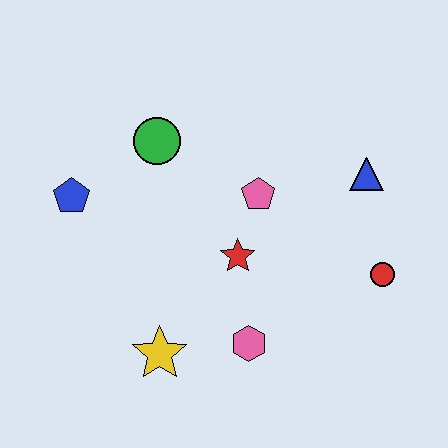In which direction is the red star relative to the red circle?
The red star is to the left of the red circle.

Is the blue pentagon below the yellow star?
No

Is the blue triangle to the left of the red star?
No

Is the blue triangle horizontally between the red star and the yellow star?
No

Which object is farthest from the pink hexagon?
The blue pentagon is farthest from the pink hexagon.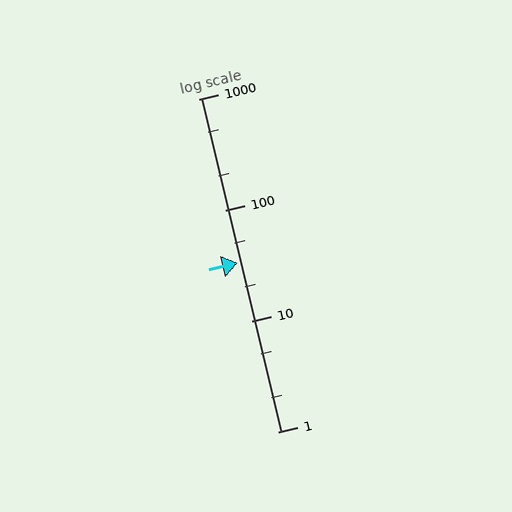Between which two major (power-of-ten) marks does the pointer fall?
The pointer is between 10 and 100.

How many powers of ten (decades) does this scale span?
The scale spans 3 decades, from 1 to 1000.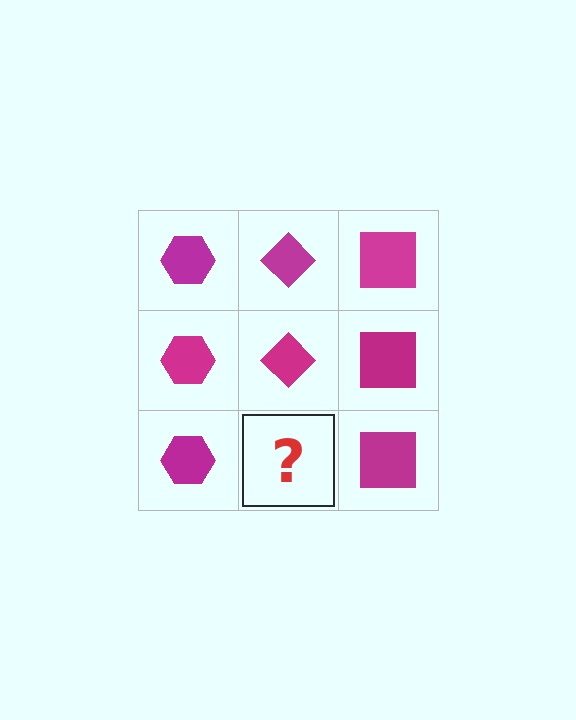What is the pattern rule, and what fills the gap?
The rule is that each column has a consistent shape. The gap should be filled with a magenta diamond.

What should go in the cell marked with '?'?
The missing cell should contain a magenta diamond.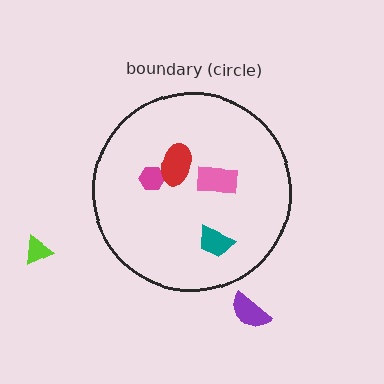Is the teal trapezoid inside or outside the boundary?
Inside.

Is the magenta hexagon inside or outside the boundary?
Inside.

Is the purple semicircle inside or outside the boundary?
Outside.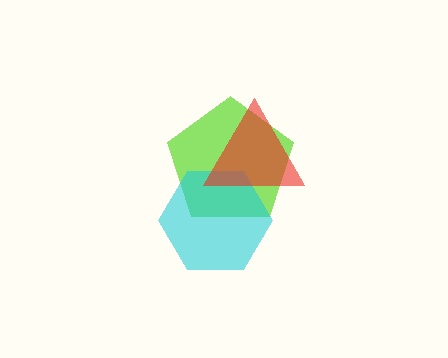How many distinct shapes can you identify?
There are 3 distinct shapes: a lime pentagon, a cyan hexagon, a red triangle.